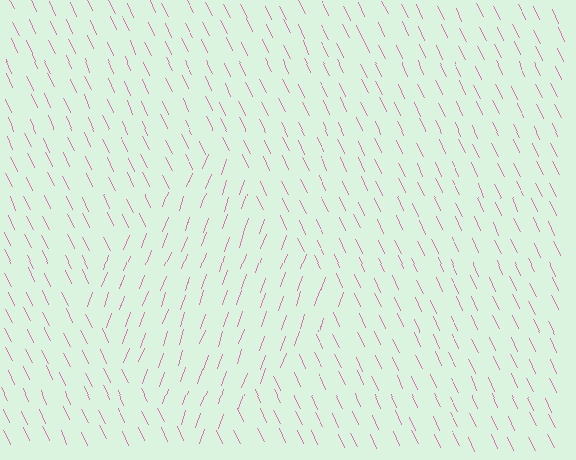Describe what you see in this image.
The image is filled with small pink line segments. A diamond region in the image has lines oriented differently from the surrounding lines, creating a visible texture boundary.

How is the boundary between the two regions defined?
The boundary is defined purely by a change in line orientation (approximately 45 degrees difference). All lines are the same color and thickness.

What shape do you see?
I see a diamond.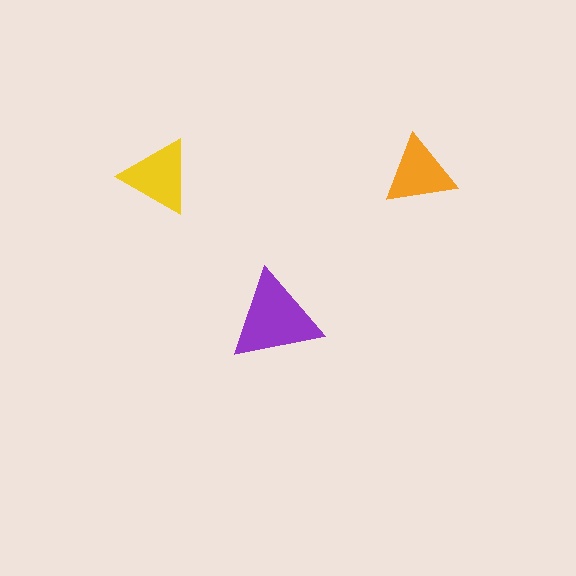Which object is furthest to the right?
The orange triangle is rightmost.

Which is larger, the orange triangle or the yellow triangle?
The yellow one.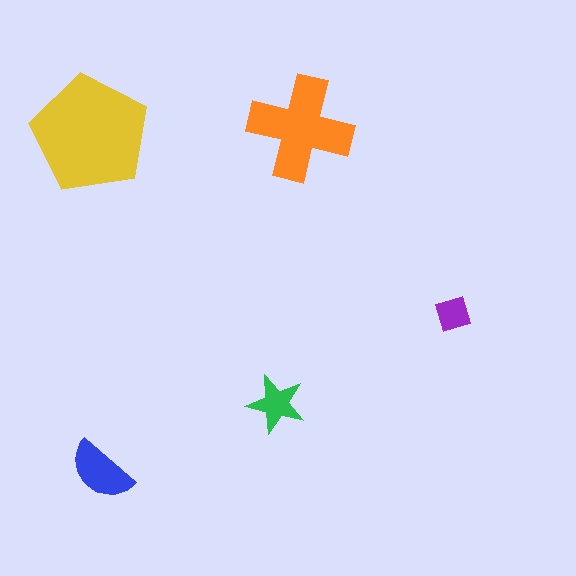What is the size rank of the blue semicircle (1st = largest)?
3rd.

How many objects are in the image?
There are 5 objects in the image.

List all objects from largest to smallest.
The yellow pentagon, the orange cross, the blue semicircle, the green star, the purple diamond.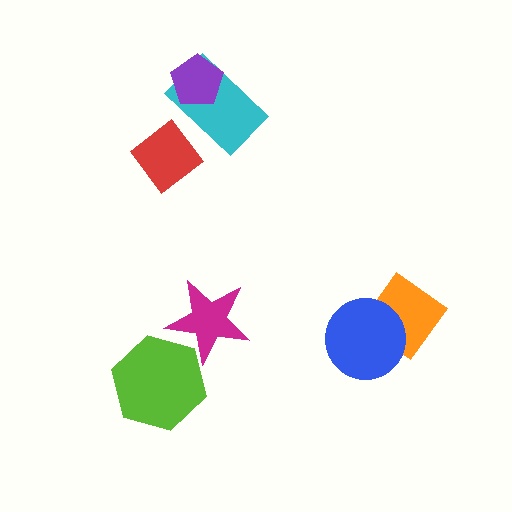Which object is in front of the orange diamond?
The blue circle is in front of the orange diamond.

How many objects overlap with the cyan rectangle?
1 object overlaps with the cyan rectangle.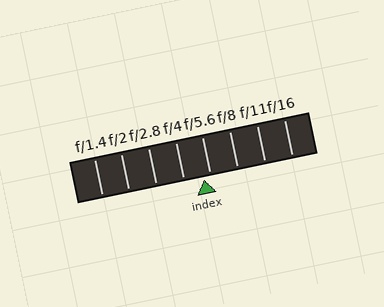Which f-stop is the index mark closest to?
The index mark is closest to f/5.6.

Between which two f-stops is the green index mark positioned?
The index mark is between f/4 and f/5.6.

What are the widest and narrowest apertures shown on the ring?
The widest aperture shown is f/1.4 and the narrowest is f/16.